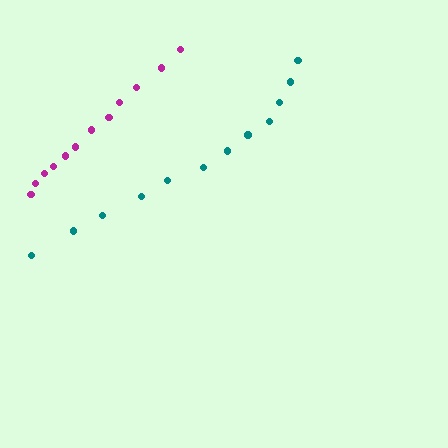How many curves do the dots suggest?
There are 2 distinct paths.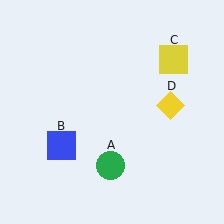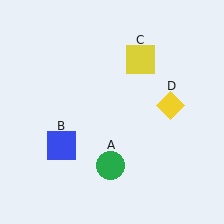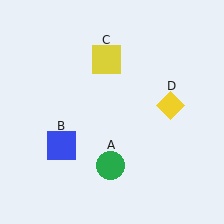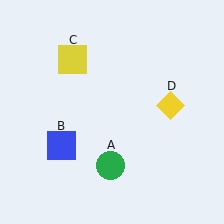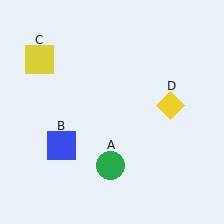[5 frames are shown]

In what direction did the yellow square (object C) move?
The yellow square (object C) moved left.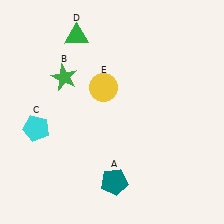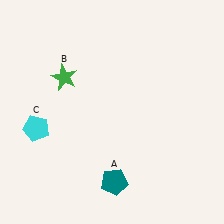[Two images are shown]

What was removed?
The yellow circle (E), the green triangle (D) were removed in Image 2.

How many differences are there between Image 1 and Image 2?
There are 2 differences between the two images.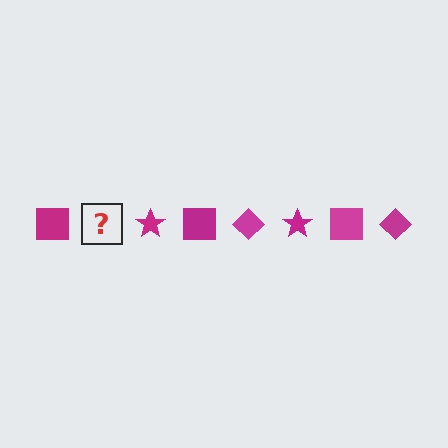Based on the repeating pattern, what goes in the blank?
The blank should be a magenta diamond.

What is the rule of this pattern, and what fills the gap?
The rule is that the pattern cycles through square, diamond, star shapes in magenta. The gap should be filled with a magenta diamond.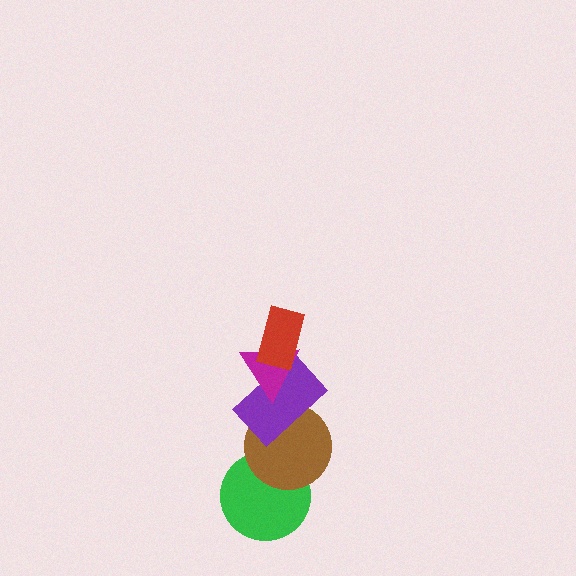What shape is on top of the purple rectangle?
The magenta triangle is on top of the purple rectangle.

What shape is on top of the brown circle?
The purple rectangle is on top of the brown circle.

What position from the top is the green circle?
The green circle is 5th from the top.